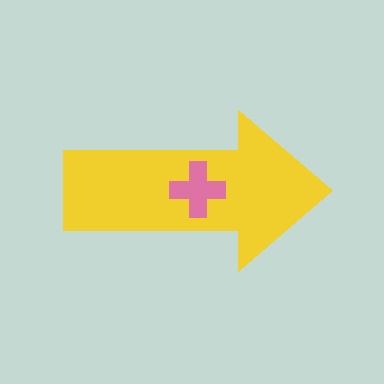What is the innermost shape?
The pink cross.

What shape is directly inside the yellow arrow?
The pink cross.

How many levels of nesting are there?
2.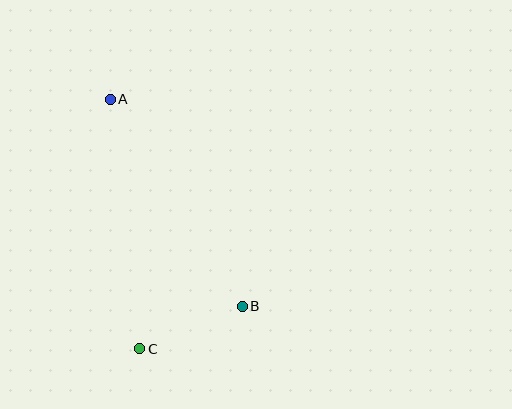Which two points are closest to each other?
Points B and C are closest to each other.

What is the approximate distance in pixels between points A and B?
The distance between A and B is approximately 246 pixels.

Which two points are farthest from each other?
Points A and C are farthest from each other.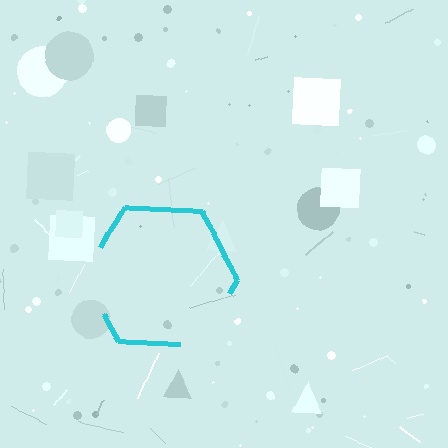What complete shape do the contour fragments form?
The contour fragments form a hexagon.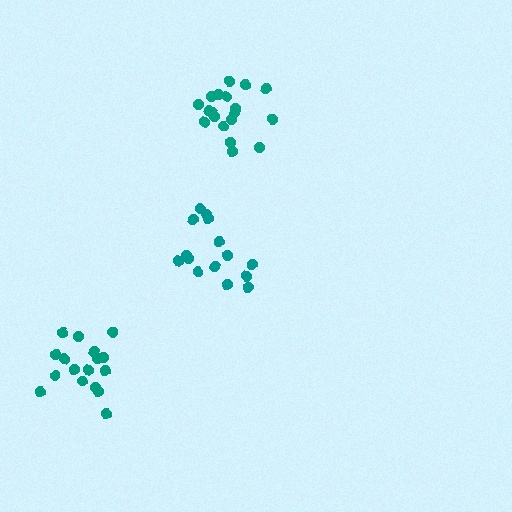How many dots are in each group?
Group 1: 19 dots, Group 2: 17 dots, Group 3: 15 dots (51 total).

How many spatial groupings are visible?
There are 3 spatial groupings.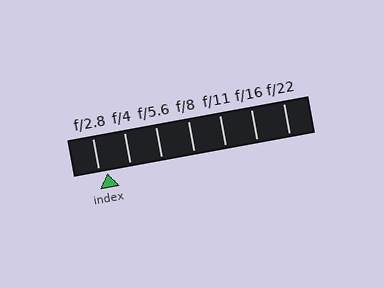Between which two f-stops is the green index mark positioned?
The index mark is between f/2.8 and f/4.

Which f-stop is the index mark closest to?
The index mark is closest to f/2.8.